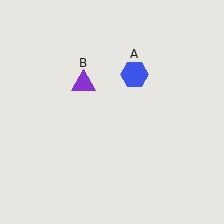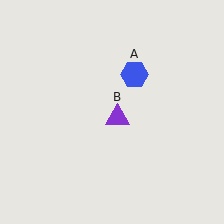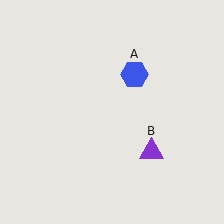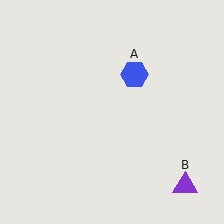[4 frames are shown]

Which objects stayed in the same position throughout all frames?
Blue hexagon (object A) remained stationary.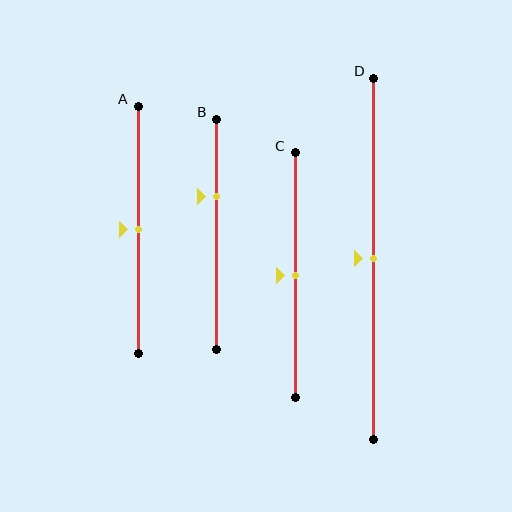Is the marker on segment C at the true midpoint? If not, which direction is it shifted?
Yes, the marker on segment C is at the true midpoint.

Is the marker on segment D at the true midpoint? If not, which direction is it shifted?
Yes, the marker on segment D is at the true midpoint.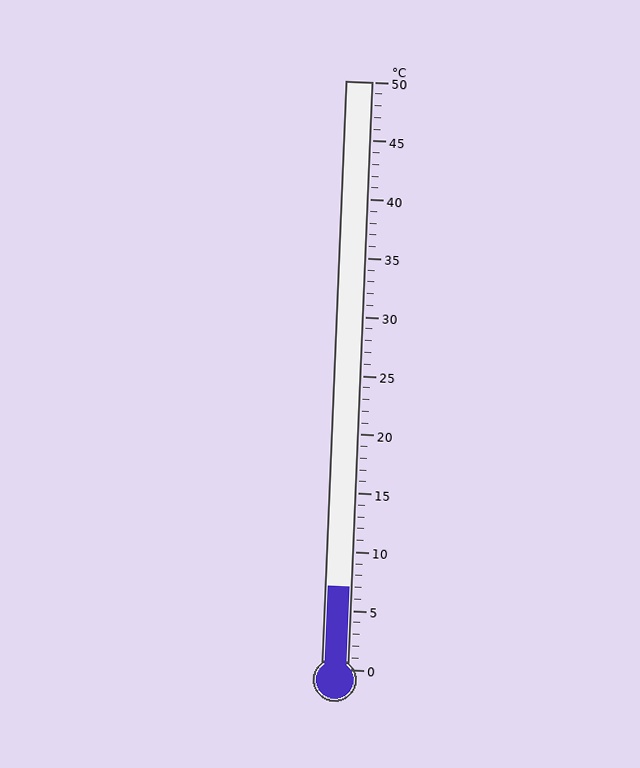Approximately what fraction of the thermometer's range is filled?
The thermometer is filled to approximately 15% of its range.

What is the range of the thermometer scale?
The thermometer scale ranges from 0°C to 50°C.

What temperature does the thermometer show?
The thermometer shows approximately 7°C.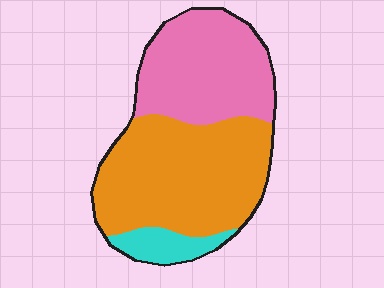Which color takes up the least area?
Cyan, at roughly 10%.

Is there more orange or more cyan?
Orange.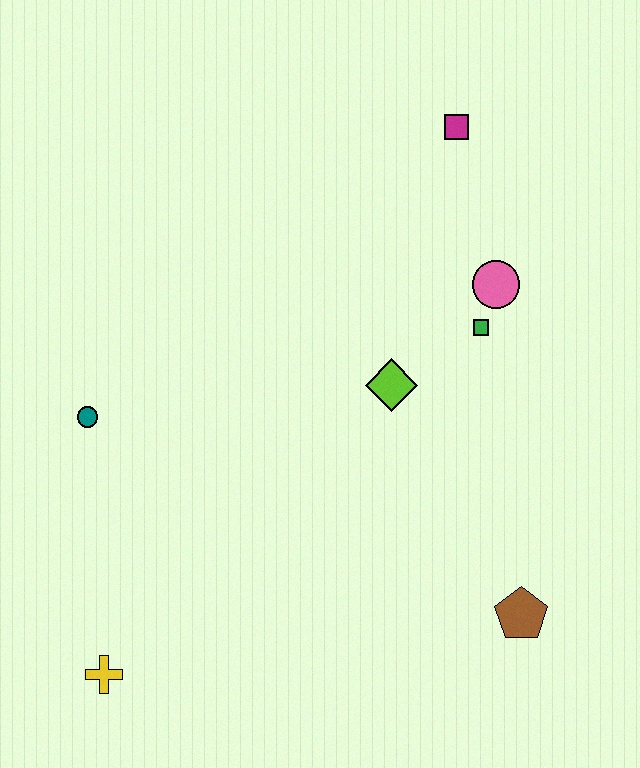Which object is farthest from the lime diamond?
The yellow cross is farthest from the lime diamond.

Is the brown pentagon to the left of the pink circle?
No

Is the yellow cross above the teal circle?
No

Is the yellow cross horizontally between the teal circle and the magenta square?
Yes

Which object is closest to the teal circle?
The yellow cross is closest to the teal circle.